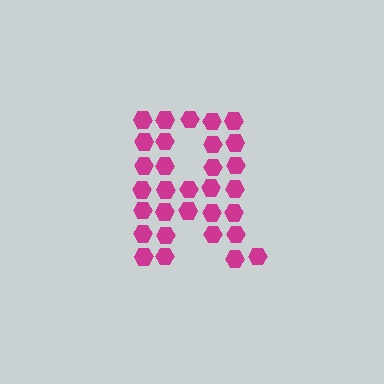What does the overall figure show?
The overall figure shows the letter R.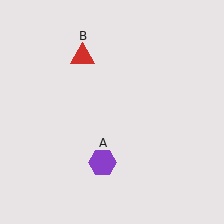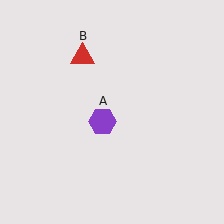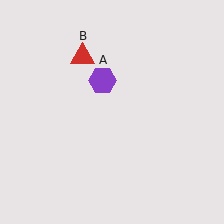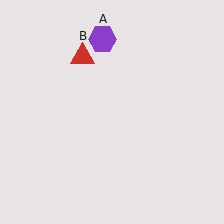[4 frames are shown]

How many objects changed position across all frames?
1 object changed position: purple hexagon (object A).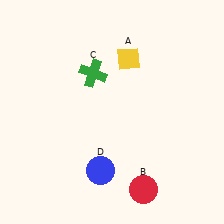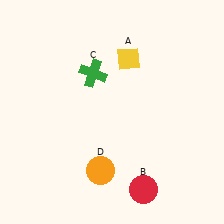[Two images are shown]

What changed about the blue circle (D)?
In Image 1, D is blue. In Image 2, it changed to orange.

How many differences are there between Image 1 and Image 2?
There is 1 difference between the two images.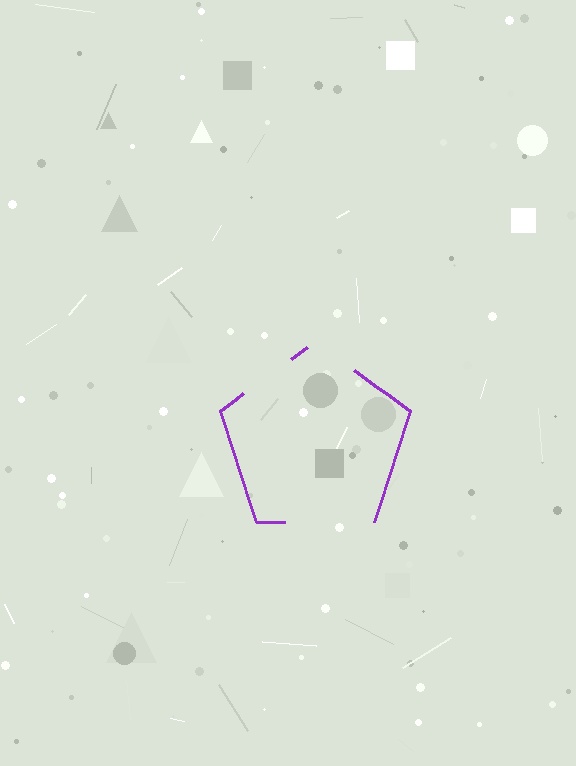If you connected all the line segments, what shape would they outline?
They would outline a pentagon.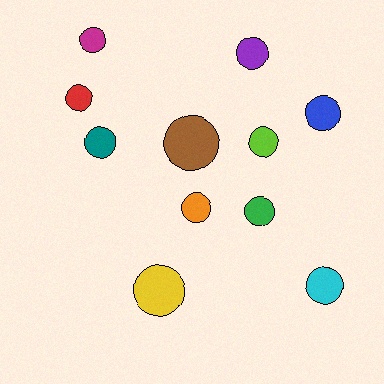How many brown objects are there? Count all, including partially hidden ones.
There is 1 brown object.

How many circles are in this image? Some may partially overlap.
There are 11 circles.